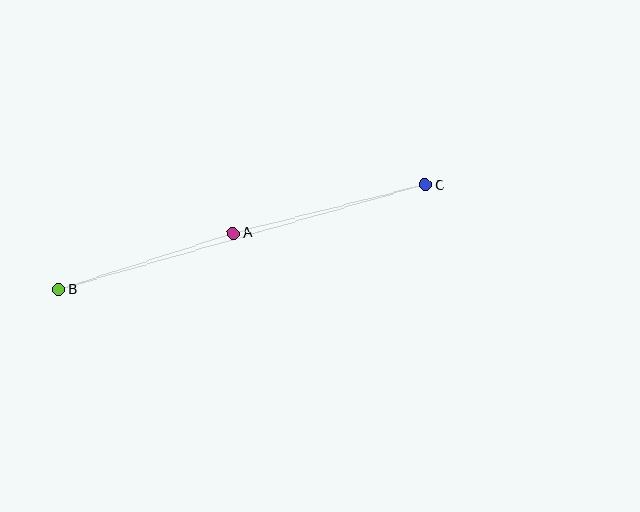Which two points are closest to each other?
Points A and B are closest to each other.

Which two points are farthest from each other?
Points B and C are farthest from each other.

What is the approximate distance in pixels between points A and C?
The distance between A and C is approximately 198 pixels.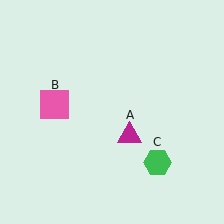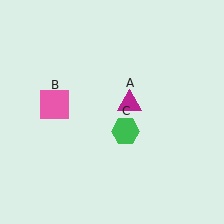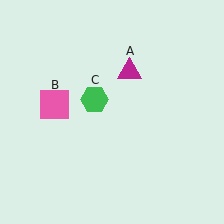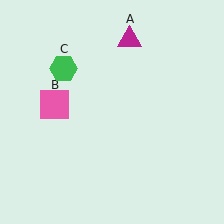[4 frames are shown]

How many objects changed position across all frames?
2 objects changed position: magenta triangle (object A), green hexagon (object C).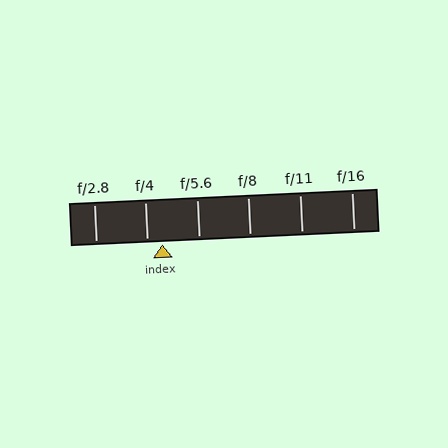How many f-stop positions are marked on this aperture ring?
There are 6 f-stop positions marked.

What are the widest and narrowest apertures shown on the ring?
The widest aperture shown is f/2.8 and the narrowest is f/16.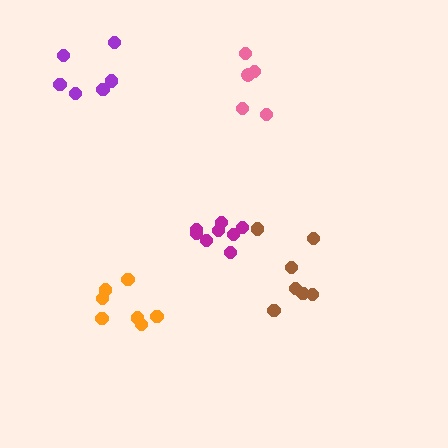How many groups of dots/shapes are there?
There are 5 groups.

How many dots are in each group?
Group 1: 6 dots, Group 2: 8 dots, Group 3: 7 dots, Group 4: 5 dots, Group 5: 7 dots (33 total).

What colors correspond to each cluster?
The clusters are colored: purple, magenta, brown, pink, orange.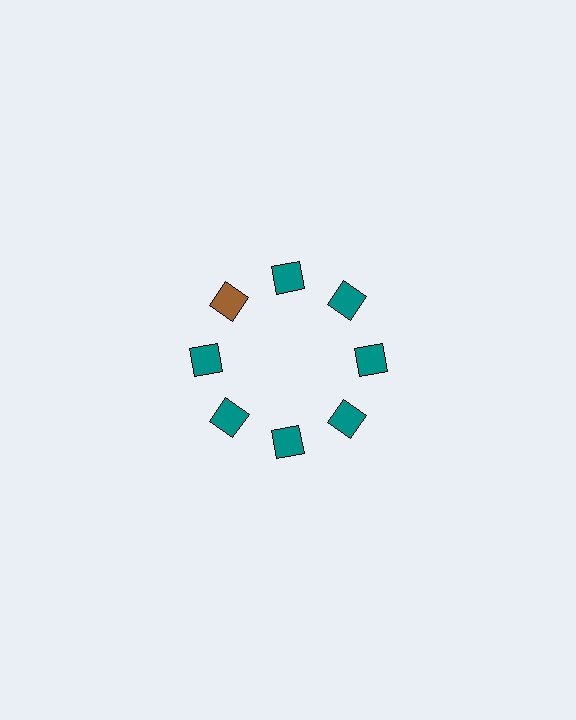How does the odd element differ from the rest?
It has a different color: brown instead of teal.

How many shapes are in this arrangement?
There are 8 shapes arranged in a ring pattern.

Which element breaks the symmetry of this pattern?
The brown square at roughly the 10 o'clock position breaks the symmetry. All other shapes are teal squares.